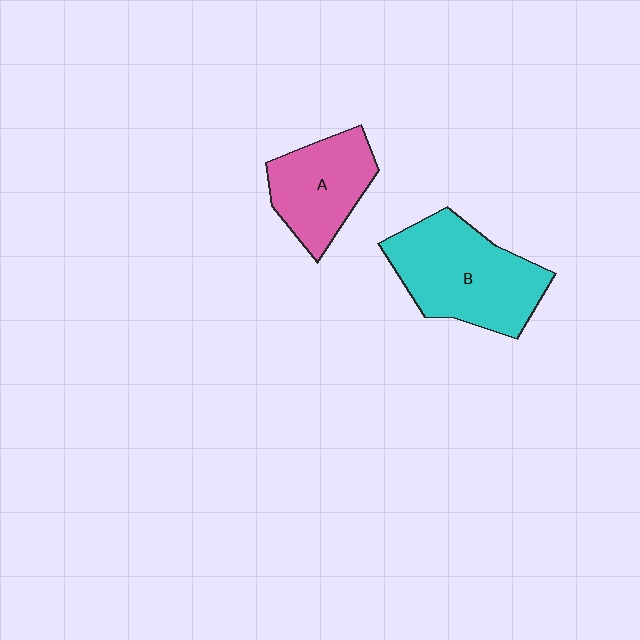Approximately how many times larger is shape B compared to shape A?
Approximately 1.5 times.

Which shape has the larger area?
Shape B (cyan).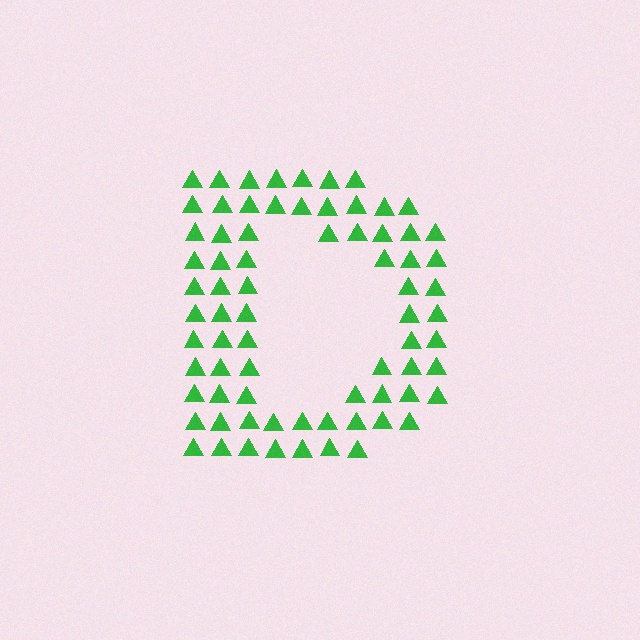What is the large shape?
The large shape is the letter D.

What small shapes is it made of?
It is made of small triangles.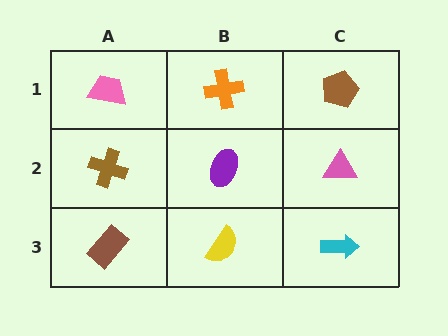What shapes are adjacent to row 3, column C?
A pink triangle (row 2, column C), a yellow semicircle (row 3, column B).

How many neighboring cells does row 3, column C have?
2.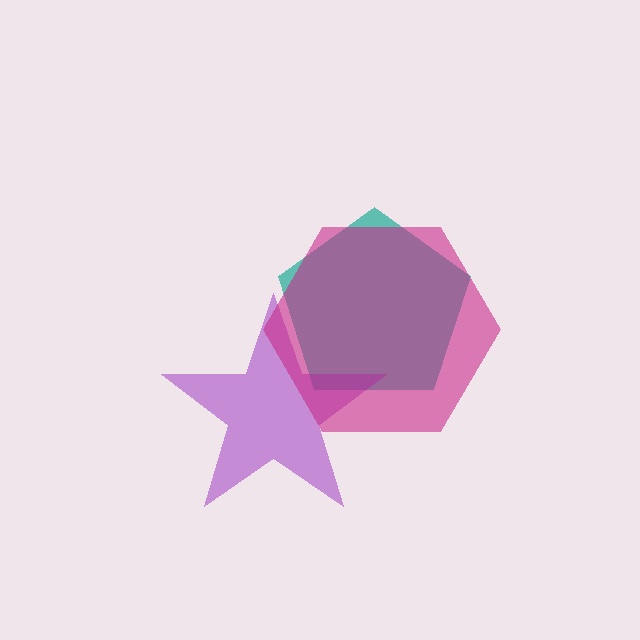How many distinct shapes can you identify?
There are 3 distinct shapes: a teal pentagon, a purple star, a magenta hexagon.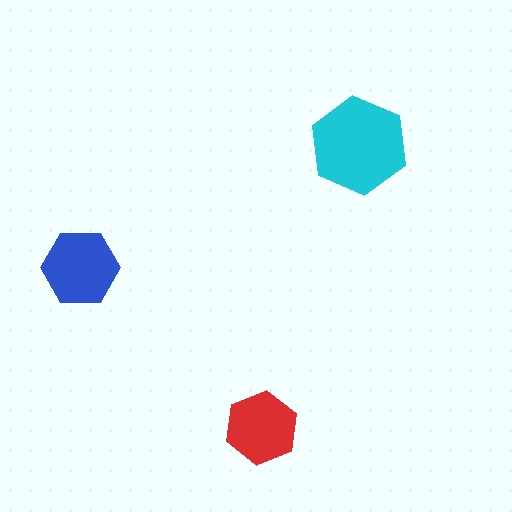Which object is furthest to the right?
The cyan hexagon is rightmost.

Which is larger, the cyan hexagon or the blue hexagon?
The cyan one.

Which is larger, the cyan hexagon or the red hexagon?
The cyan one.